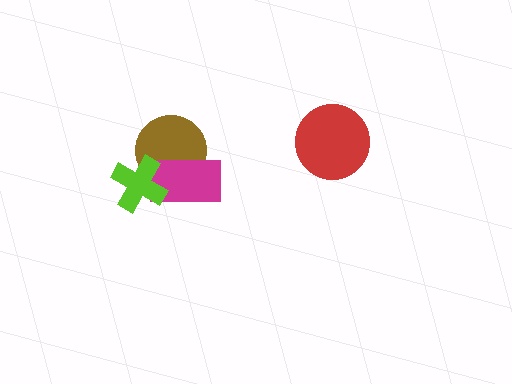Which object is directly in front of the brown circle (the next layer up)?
The magenta rectangle is directly in front of the brown circle.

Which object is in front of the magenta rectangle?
The lime cross is in front of the magenta rectangle.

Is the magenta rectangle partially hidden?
Yes, it is partially covered by another shape.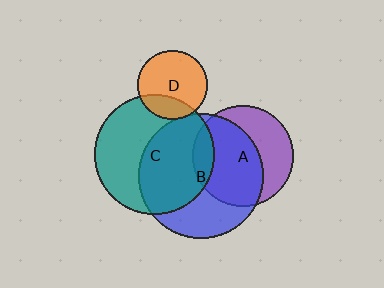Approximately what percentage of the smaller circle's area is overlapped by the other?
Approximately 25%.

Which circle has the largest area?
Circle B (blue).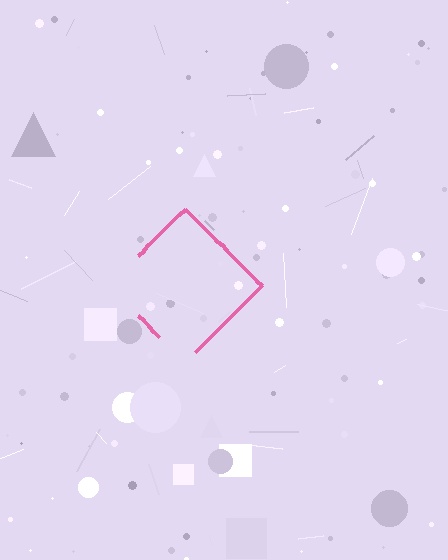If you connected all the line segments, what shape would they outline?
They would outline a diamond.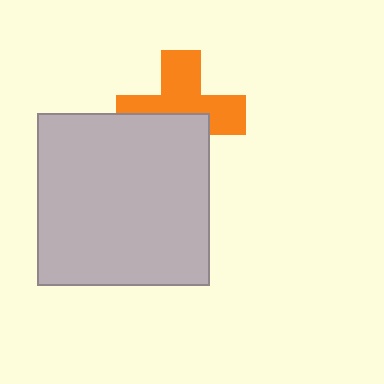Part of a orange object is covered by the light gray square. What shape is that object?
It is a cross.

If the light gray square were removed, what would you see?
You would see the complete orange cross.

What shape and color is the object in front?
The object in front is a light gray square.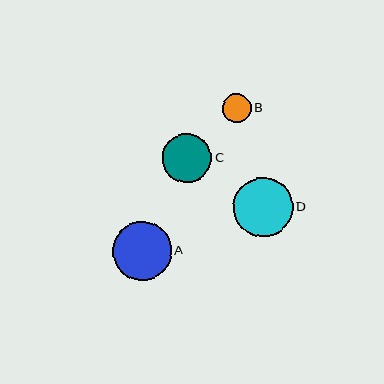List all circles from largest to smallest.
From largest to smallest: D, A, C, B.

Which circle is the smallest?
Circle B is the smallest with a size of approximately 29 pixels.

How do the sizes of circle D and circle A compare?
Circle D and circle A are approximately the same size.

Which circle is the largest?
Circle D is the largest with a size of approximately 59 pixels.